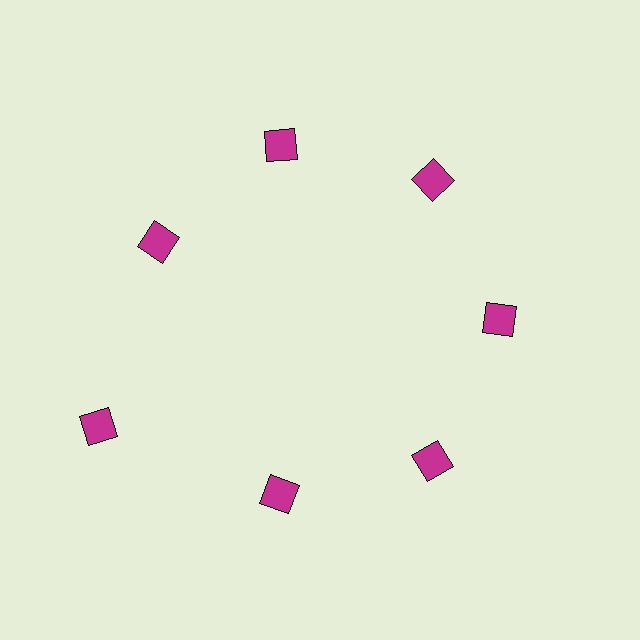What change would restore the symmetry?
The symmetry would be restored by moving it inward, back onto the ring so that all 7 diamonds sit at equal angles and equal distance from the center.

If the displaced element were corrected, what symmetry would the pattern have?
It would have 7-fold rotational symmetry — the pattern would map onto itself every 51 degrees.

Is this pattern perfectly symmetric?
No. The 7 magenta diamonds are arranged in a ring, but one element near the 8 o'clock position is pushed outward from the center, breaking the 7-fold rotational symmetry.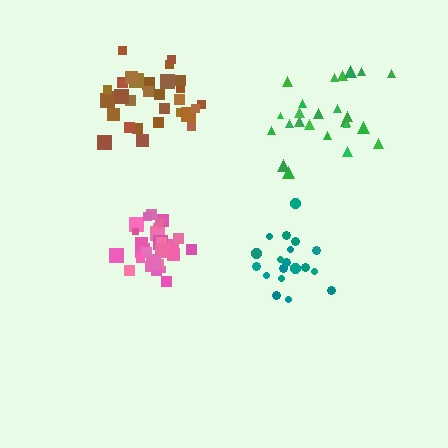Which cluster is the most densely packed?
Pink.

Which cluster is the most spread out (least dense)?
Green.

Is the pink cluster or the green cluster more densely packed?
Pink.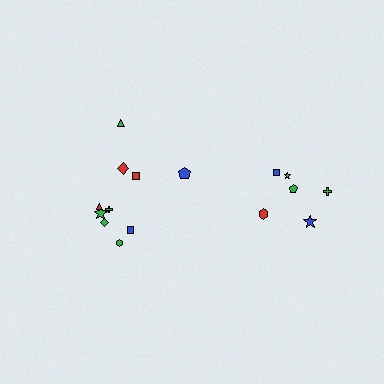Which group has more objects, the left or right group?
The left group.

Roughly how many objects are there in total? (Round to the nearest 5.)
Roughly 15 objects in total.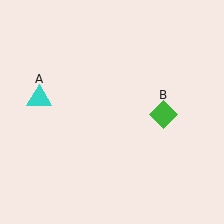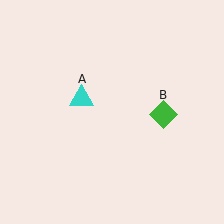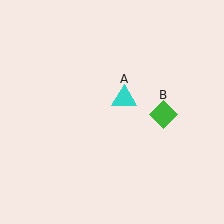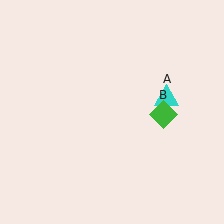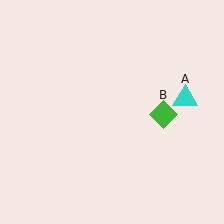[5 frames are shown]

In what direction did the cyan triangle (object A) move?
The cyan triangle (object A) moved right.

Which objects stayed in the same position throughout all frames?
Green diamond (object B) remained stationary.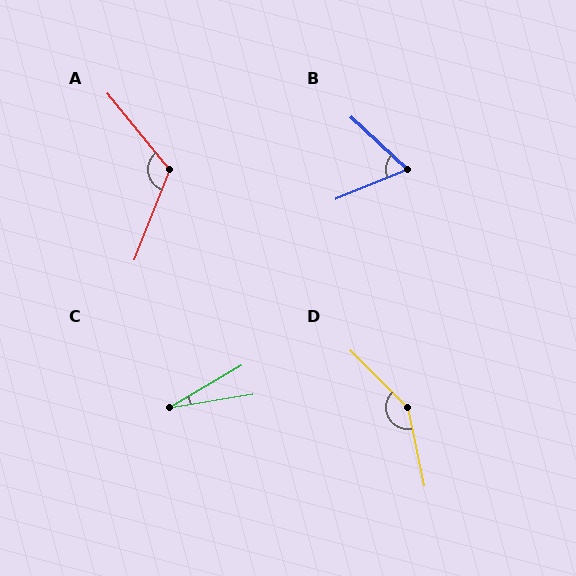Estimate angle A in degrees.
Approximately 119 degrees.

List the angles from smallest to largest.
C (21°), B (65°), A (119°), D (146°).